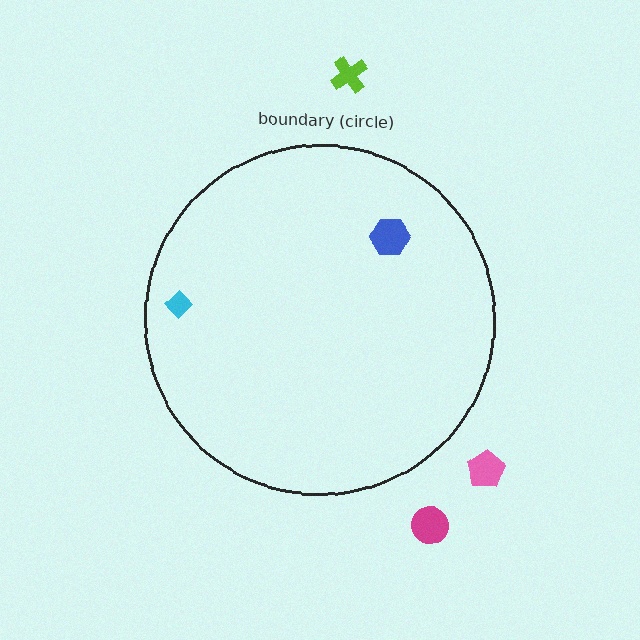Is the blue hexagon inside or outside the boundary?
Inside.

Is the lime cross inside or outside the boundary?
Outside.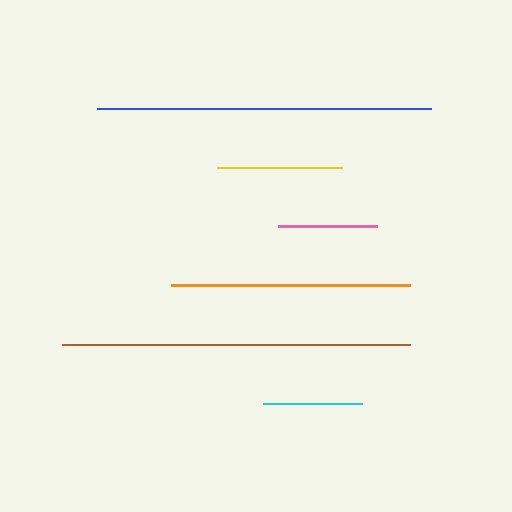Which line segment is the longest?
The brown line is the longest at approximately 348 pixels.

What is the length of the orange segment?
The orange segment is approximately 239 pixels long.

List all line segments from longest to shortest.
From longest to shortest: brown, blue, orange, yellow, pink, cyan.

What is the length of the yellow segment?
The yellow segment is approximately 125 pixels long.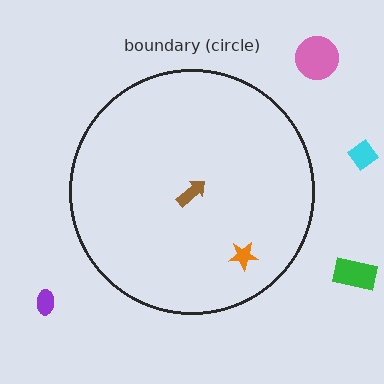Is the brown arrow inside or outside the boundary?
Inside.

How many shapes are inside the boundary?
2 inside, 4 outside.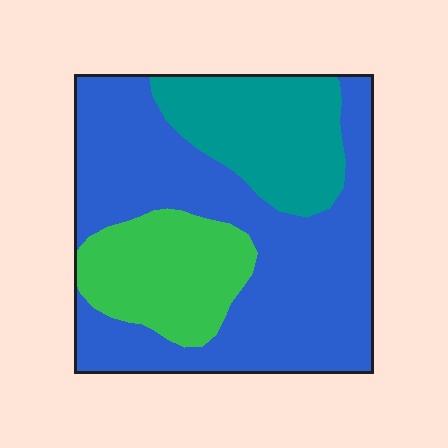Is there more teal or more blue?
Blue.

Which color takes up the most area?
Blue, at roughly 60%.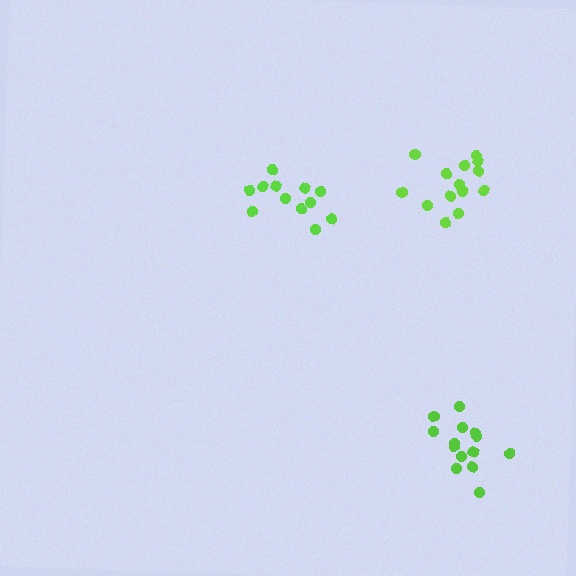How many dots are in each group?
Group 1: 14 dots, Group 2: 14 dots, Group 3: 12 dots (40 total).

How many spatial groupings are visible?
There are 3 spatial groupings.